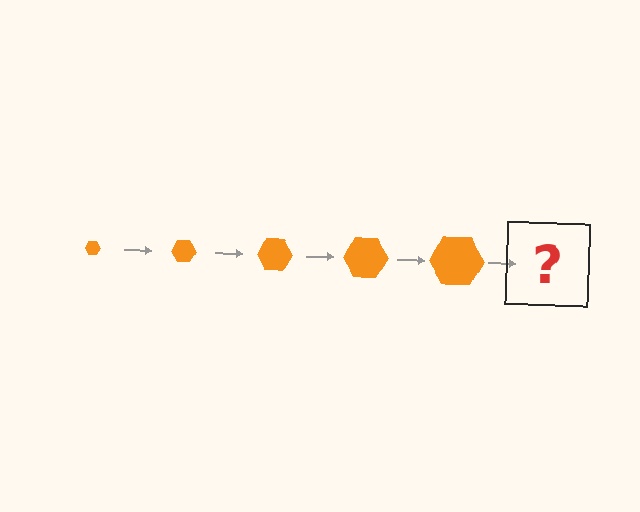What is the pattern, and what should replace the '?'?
The pattern is that the hexagon gets progressively larger each step. The '?' should be an orange hexagon, larger than the previous one.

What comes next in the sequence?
The next element should be an orange hexagon, larger than the previous one.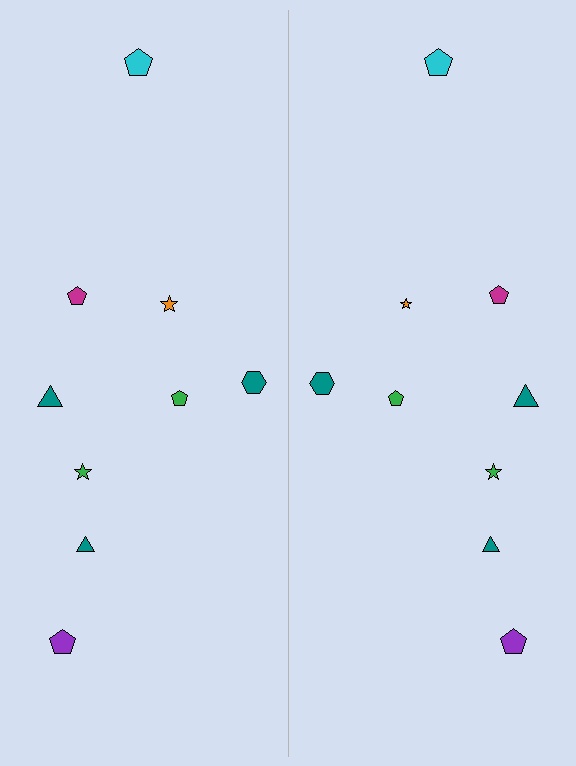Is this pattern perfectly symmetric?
No, the pattern is not perfectly symmetric. The orange star on the right side has a different size than its mirror counterpart.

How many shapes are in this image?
There are 18 shapes in this image.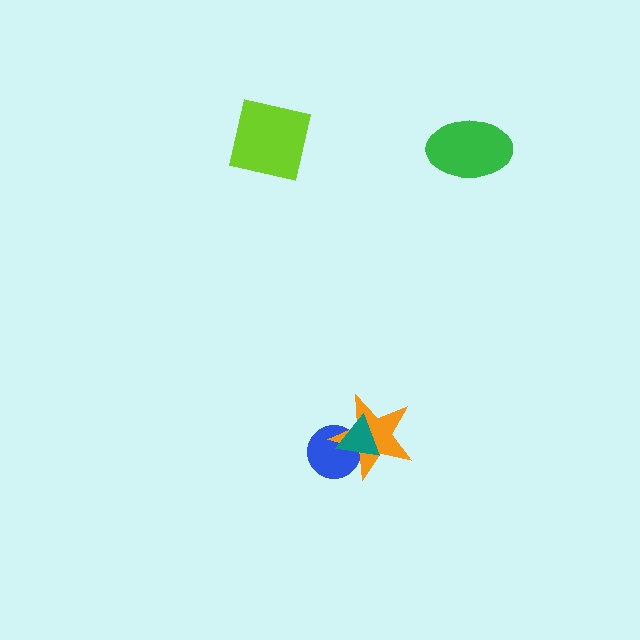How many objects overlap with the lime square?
0 objects overlap with the lime square.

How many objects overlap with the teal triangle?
2 objects overlap with the teal triangle.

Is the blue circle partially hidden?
Yes, it is partially covered by another shape.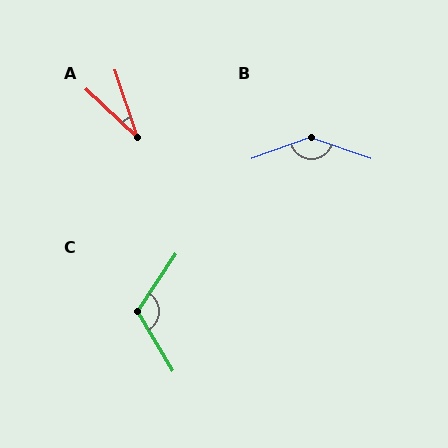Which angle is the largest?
B, at approximately 140 degrees.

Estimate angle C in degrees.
Approximately 115 degrees.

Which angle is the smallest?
A, at approximately 28 degrees.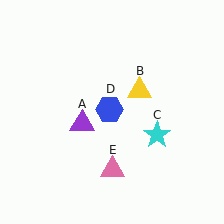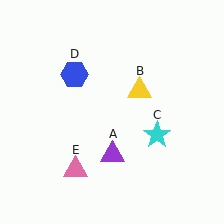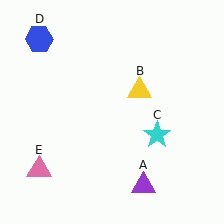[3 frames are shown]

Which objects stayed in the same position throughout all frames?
Yellow triangle (object B) and cyan star (object C) remained stationary.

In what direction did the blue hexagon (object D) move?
The blue hexagon (object D) moved up and to the left.